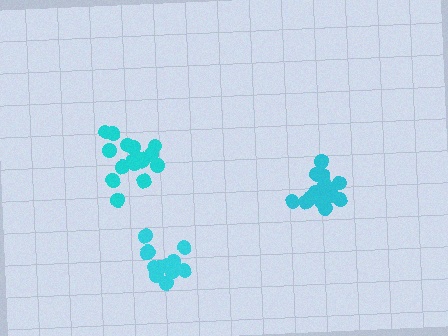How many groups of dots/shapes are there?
There are 3 groups.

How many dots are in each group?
Group 1: 17 dots, Group 2: 13 dots, Group 3: 18 dots (48 total).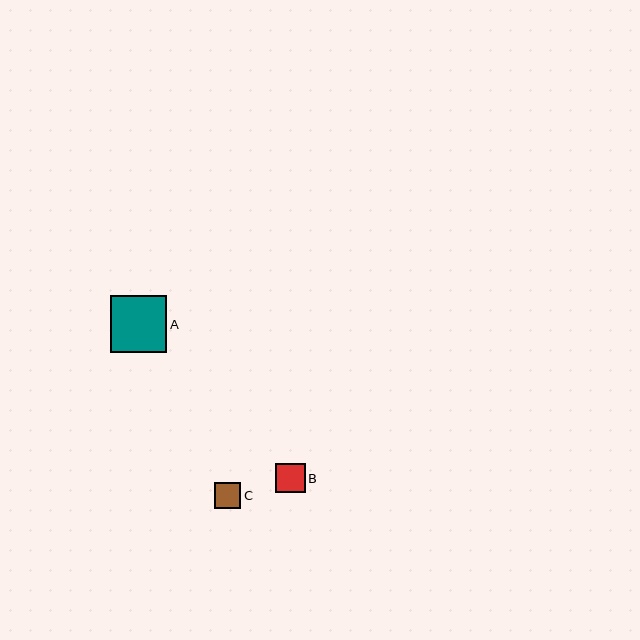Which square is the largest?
Square A is the largest with a size of approximately 56 pixels.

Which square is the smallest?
Square C is the smallest with a size of approximately 26 pixels.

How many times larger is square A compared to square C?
Square A is approximately 2.1 times the size of square C.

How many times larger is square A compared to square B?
Square A is approximately 1.9 times the size of square B.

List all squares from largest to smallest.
From largest to smallest: A, B, C.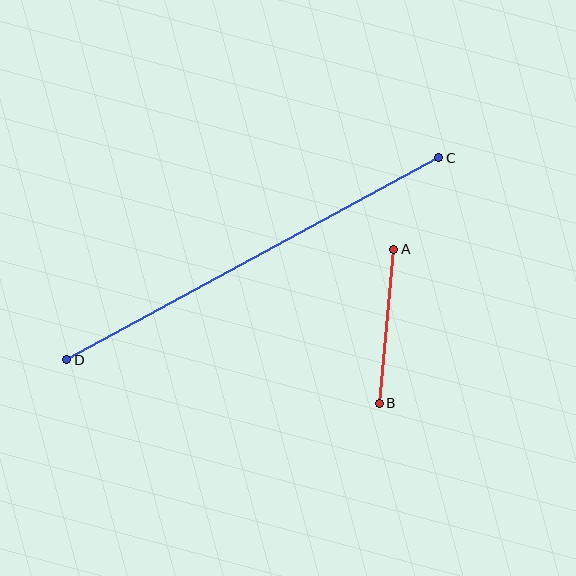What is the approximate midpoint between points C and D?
The midpoint is at approximately (253, 259) pixels.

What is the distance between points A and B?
The distance is approximately 155 pixels.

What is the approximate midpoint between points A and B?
The midpoint is at approximately (386, 326) pixels.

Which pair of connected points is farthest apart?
Points C and D are farthest apart.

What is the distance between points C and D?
The distance is approximately 423 pixels.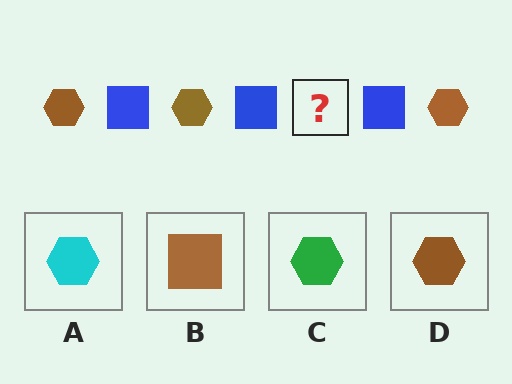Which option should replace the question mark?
Option D.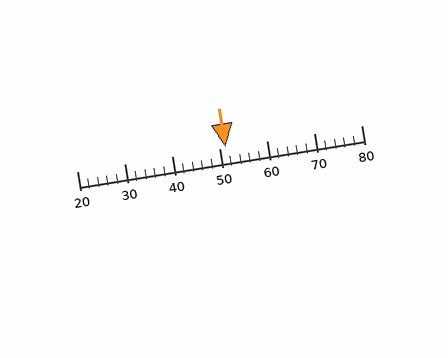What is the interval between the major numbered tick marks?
The major tick marks are spaced 10 units apart.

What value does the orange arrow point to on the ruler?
The orange arrow points to approximately 51.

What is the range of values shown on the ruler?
The ruler shows values from 20 to 80.